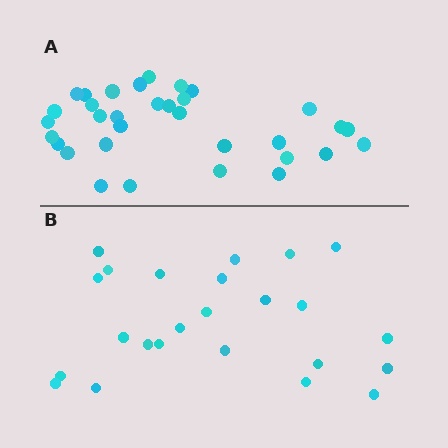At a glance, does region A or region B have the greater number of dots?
Region A (the top region) has more dots.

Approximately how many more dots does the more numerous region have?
Region A has roughly 8 or so more dots than region B.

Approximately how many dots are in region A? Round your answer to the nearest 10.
About 30 dots. (The exact count is 33, which rounds to 30.)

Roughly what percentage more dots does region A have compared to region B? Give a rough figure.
About 40% more.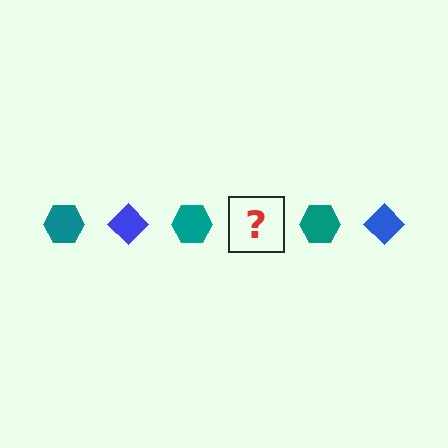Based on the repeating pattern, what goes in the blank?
The blank should be a blue diamond.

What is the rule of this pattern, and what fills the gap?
The rule is that the pattern alternates between teal hexagon and blue diamond. The gap should be filled with a blue diamond.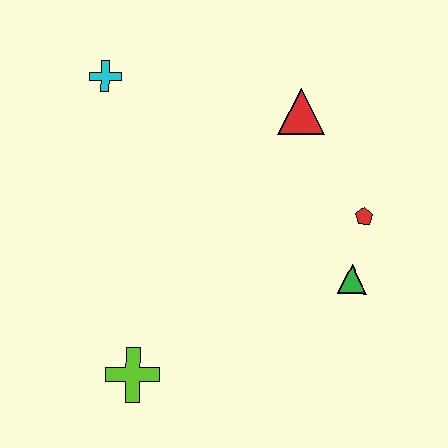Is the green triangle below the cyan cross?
Yes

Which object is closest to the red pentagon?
The green triangle is closest to the red pentagon.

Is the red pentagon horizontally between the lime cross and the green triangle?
No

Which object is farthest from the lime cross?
The red triangle is farthest from the lime cross.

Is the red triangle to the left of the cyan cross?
No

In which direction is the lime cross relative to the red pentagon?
The lime cross is to the left of the red pentagon.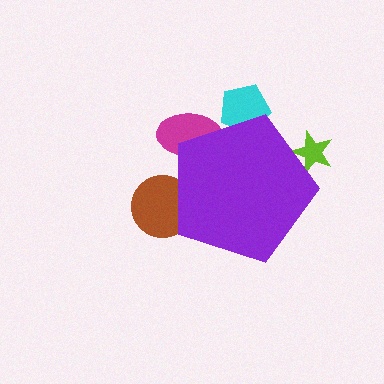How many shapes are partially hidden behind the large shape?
5 shapes are partially hidden.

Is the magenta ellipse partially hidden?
Yes, the magenta ellipse is partially hidden behind the purple pentagon.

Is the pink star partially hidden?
Yes, the pink star is partially hidden behind the purple pentagon.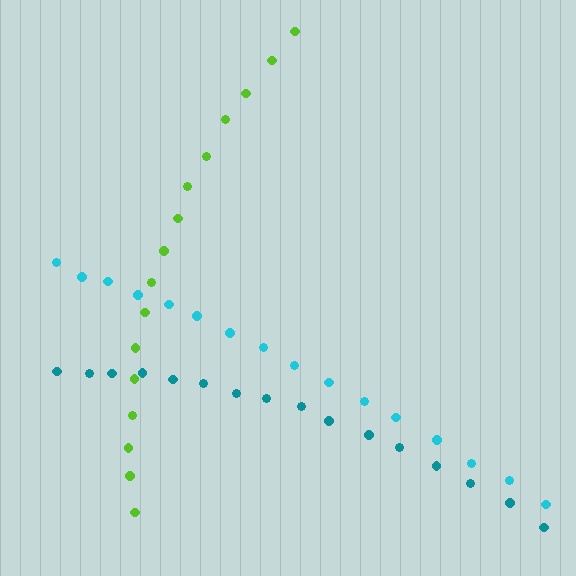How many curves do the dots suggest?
There are 3 distinct paths.